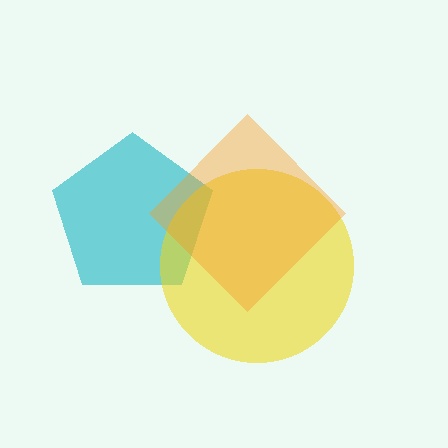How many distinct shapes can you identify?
There are 3 distinct shapes: a cyan pentagon, a yellow circle, an orange diamond.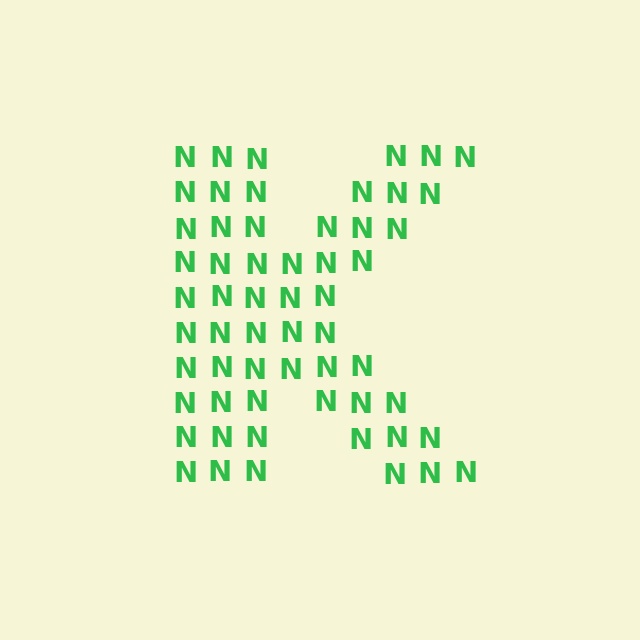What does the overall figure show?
The overall figure shows the letter K.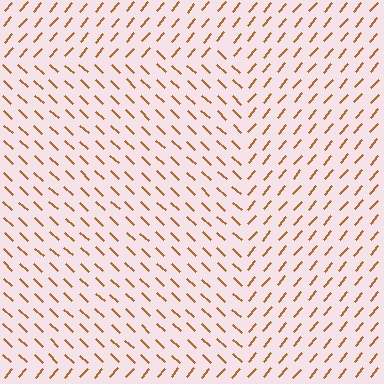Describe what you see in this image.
The image is filled with small brown line segments. A rectangle region in the image has lines oriented differently from the surrounding lines, creating a visible texture boundary.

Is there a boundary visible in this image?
Yes, there is a texture boundary formed by a change in line orientation.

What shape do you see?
I see a rectangle.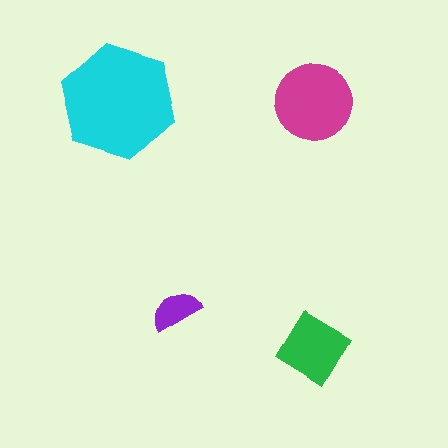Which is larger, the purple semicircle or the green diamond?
The green diamond.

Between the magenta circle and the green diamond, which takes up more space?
The magenta circle.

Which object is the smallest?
The purple semicircle.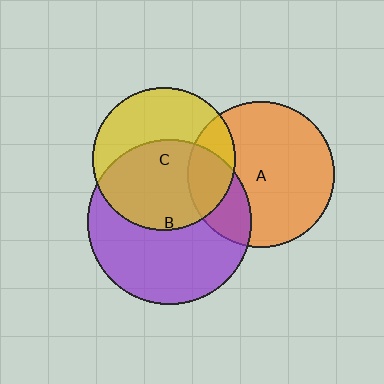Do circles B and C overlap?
Yes.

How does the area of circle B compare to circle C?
Approximately 1.3 times.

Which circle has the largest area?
Circle B (purple).